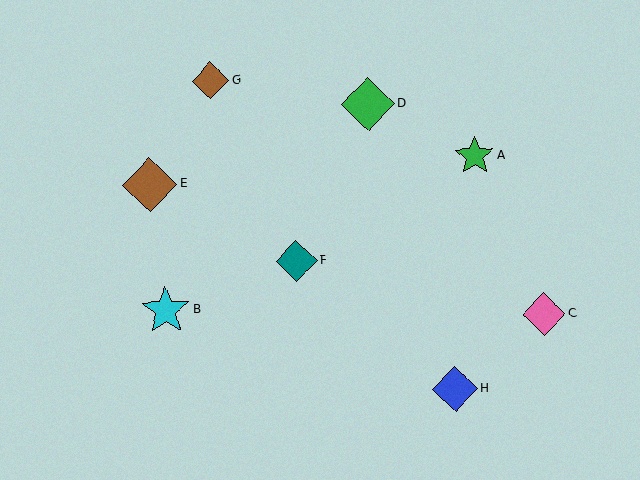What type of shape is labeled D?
Shape D is a green diamond.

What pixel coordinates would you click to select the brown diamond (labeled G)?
Click at (210, 81) to select the brown diamond G.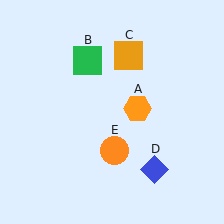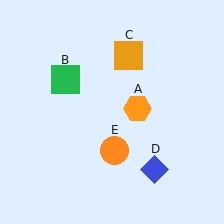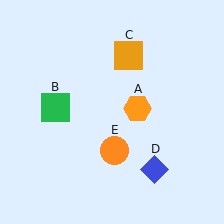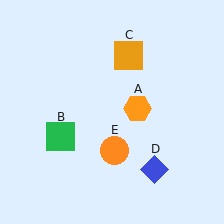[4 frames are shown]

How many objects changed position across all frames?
1 object changed position: green square (object B).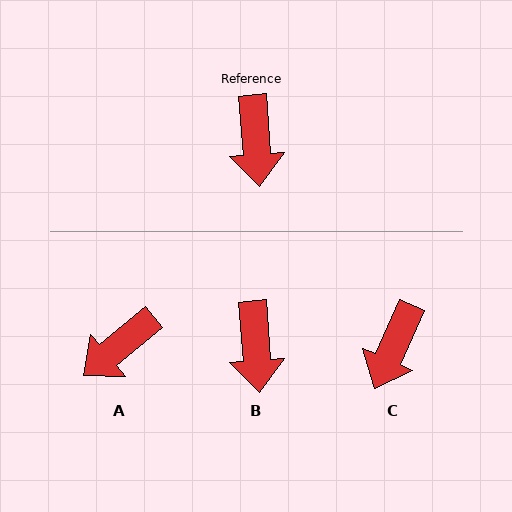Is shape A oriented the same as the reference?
No, it is off by about 55 degrees.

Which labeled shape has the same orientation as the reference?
B.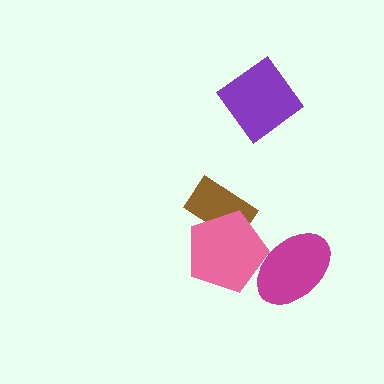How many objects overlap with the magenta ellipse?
1 object overlaps with the magenta ellipse.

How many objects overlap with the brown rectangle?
1 object overlaps with the brown rectangle.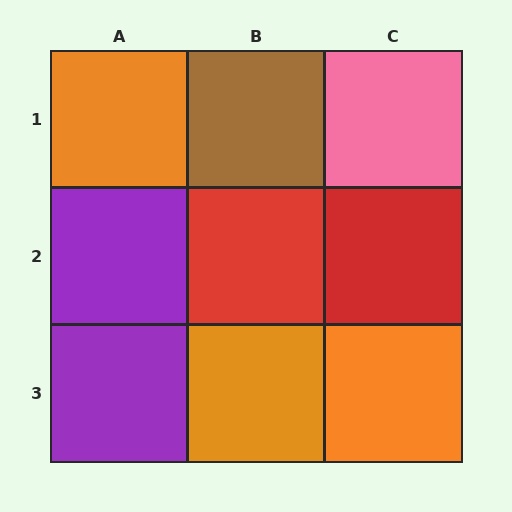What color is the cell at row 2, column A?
Purple.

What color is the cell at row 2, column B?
Red.